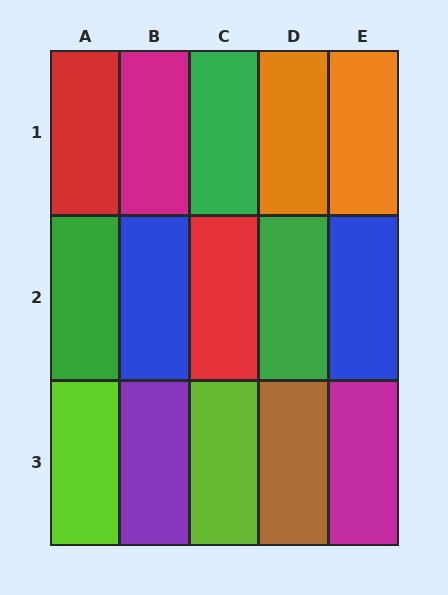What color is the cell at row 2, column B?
Blue.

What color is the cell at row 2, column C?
Red.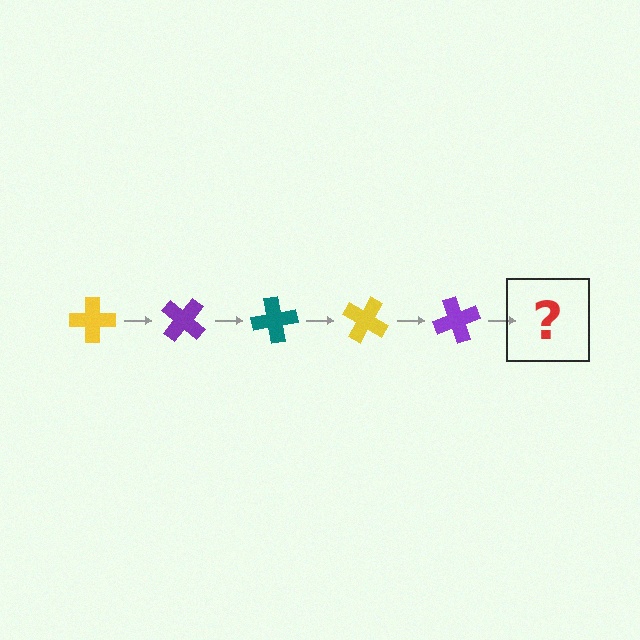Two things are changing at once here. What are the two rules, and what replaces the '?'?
The two rules are that it rotates 40 degrees each step and the color cycles through yellow, purple, and teal. The '?' should be a teal cross, rotated 200 degrees from the start.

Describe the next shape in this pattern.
It should be a teal cross, rotated 200 degrees from the start.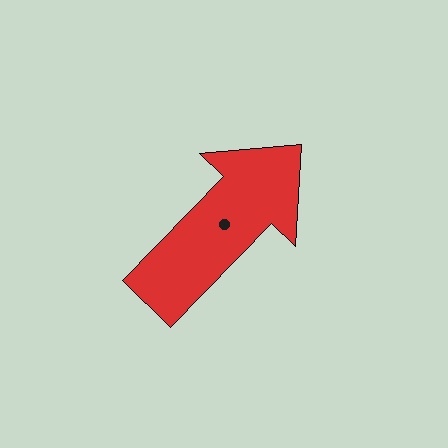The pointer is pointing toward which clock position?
Roughly 1 o'clock.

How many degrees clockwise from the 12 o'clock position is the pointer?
Approximately 44 degrees.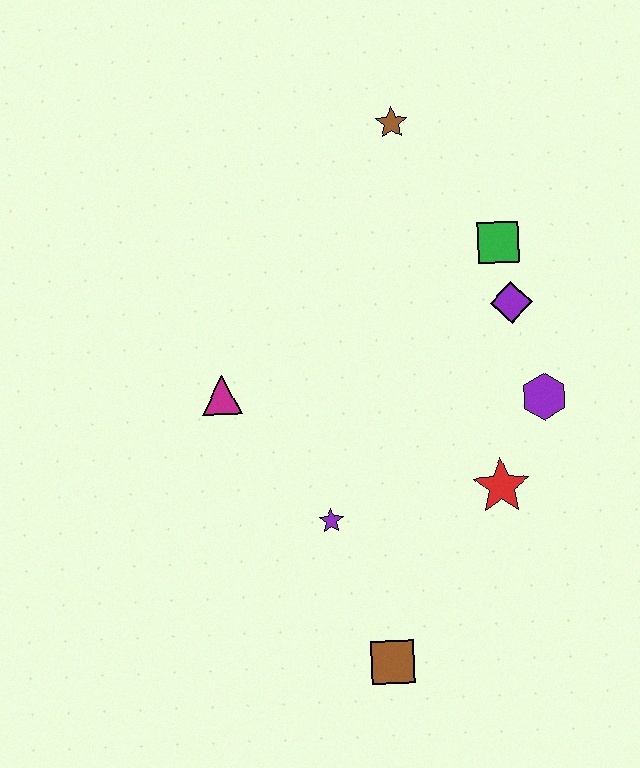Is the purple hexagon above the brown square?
Yes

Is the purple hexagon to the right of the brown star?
Yes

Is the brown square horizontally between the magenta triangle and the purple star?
No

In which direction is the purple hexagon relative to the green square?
The purple hexagon is below the green square.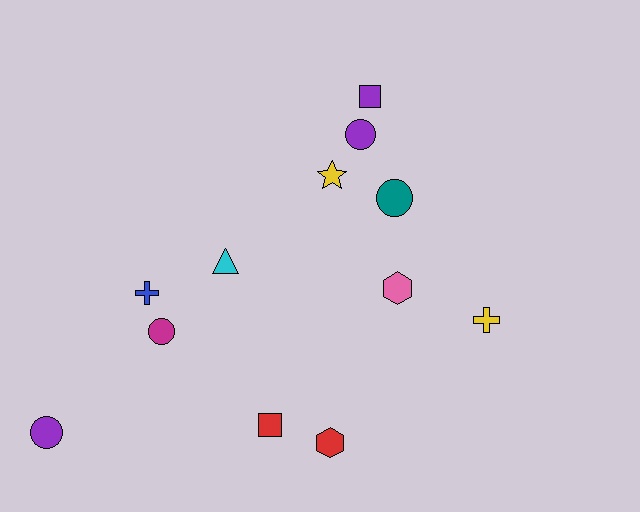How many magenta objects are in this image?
There is 1 magenta object.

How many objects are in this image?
There are 12 objects.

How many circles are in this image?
There are 4 circles.